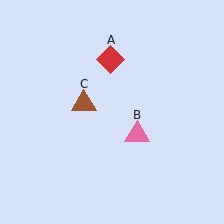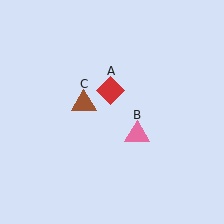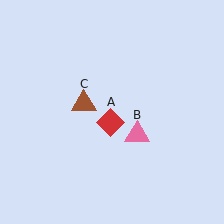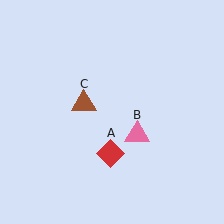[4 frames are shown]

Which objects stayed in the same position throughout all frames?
Pink triangle (object B) and brown triangle (object C) remained stationary.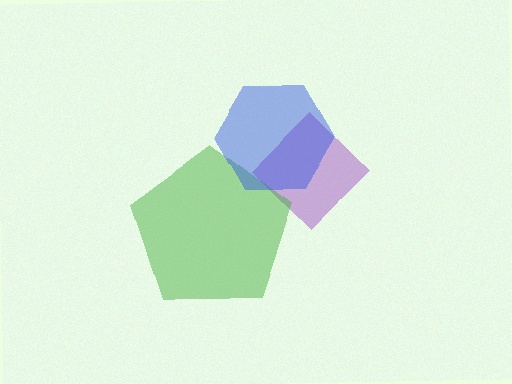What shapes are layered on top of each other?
The layered shapes are: a purple diamond, a green pentagon, a blue hexagon.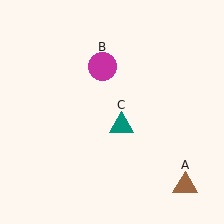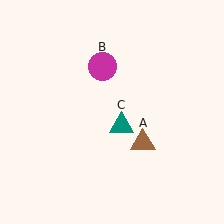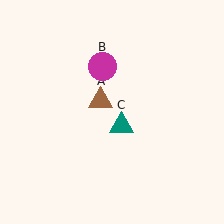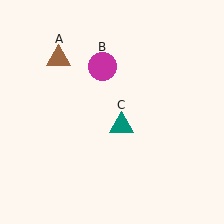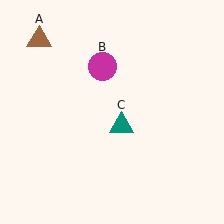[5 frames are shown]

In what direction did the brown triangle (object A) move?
The brown triangle (object A) moved up and to the left.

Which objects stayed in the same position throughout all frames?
Magenta circle (object B) and teal triangle (object C) remained stationary.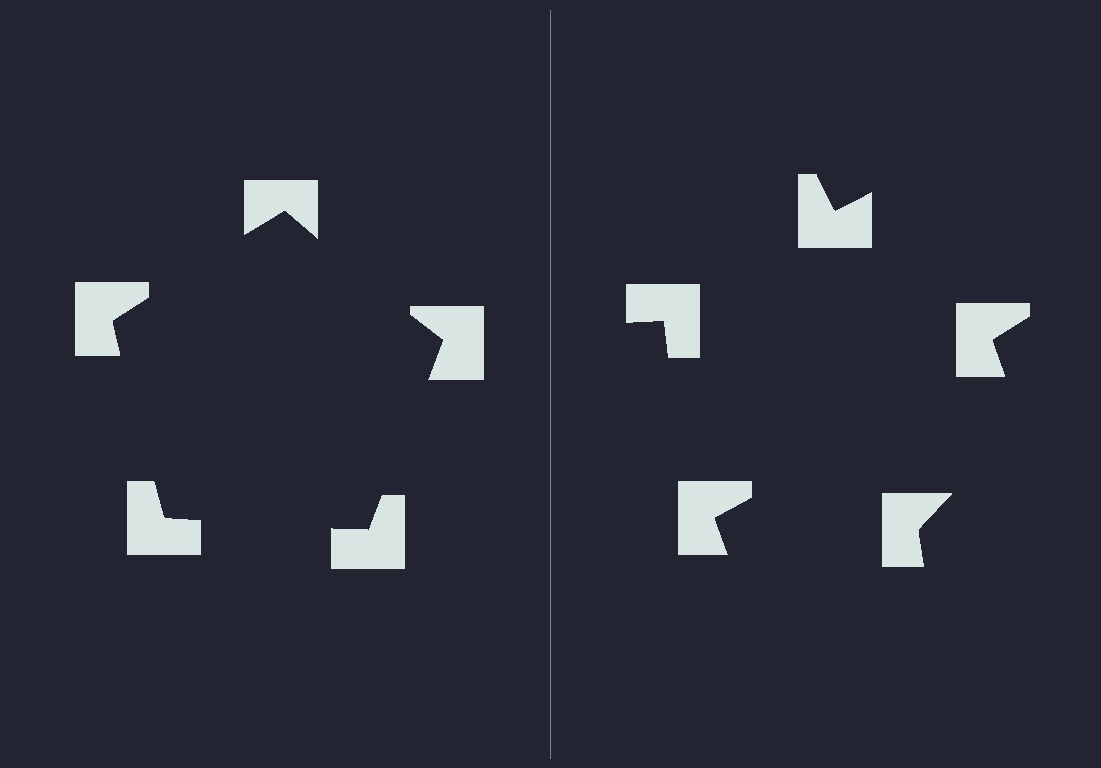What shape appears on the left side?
An illusory pentagon.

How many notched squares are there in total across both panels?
10 — 5 on each side.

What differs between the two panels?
The notched squares are positioned identically on both sides; only the wedge orientations differ. On the left they align to a pentagon; on the right they are misaligned.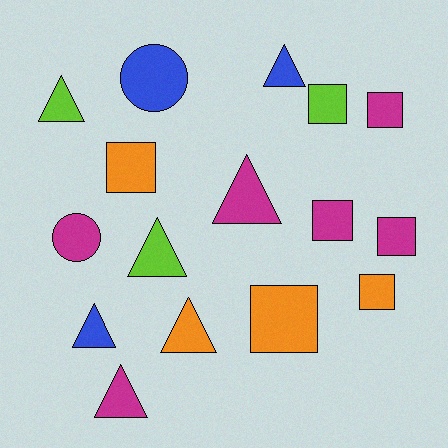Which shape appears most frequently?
Square, with 7 objects.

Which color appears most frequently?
Magenta, with 6 objects.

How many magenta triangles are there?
There are 2 magenta triangles.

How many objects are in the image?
There are 16 objects.